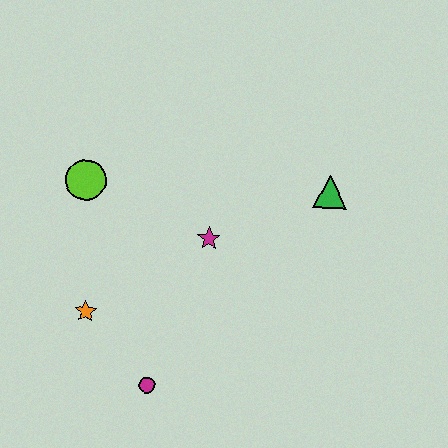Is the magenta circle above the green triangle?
No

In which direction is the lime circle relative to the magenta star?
The lime circle is to the left of the magenta star.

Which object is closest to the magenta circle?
The orange star is closest to the magenta circle.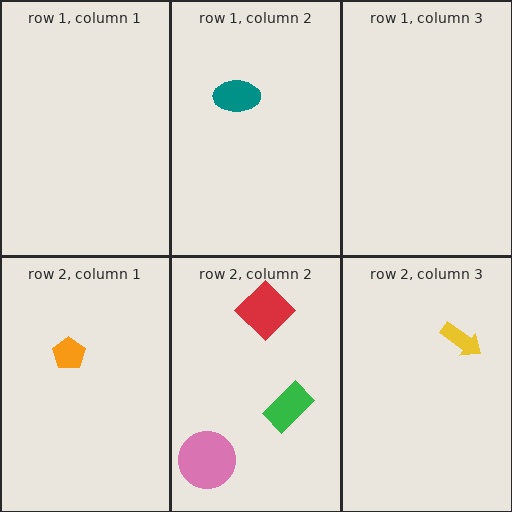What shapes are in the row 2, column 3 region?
The yellow arrow.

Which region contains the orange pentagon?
The row 2, column 1 region.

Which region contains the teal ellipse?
The row 1, column 2 region.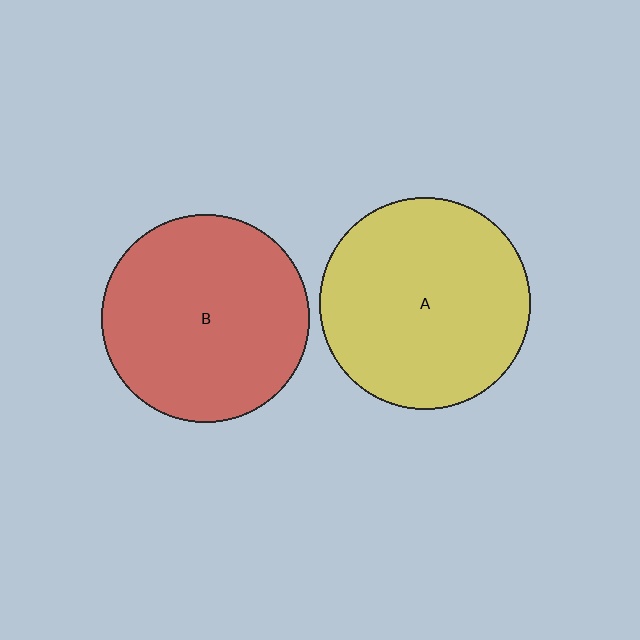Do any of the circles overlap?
No, none of the circles overlap.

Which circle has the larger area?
Circle A (yellow).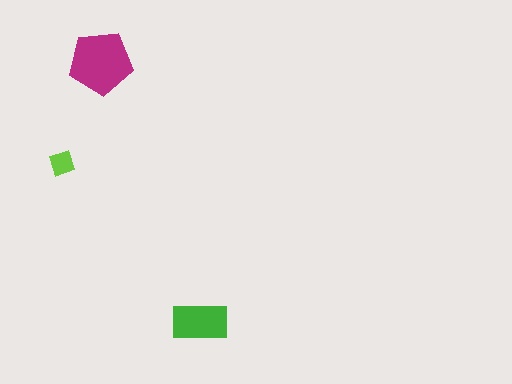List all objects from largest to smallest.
The magenta pentagon, the green rectangle, the lime diamond.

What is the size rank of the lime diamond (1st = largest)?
3rd.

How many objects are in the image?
There are 3 objects in the image.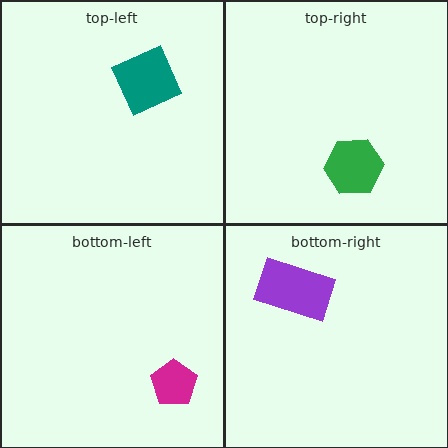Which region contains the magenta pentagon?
The bottom-left region.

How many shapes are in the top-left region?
1.